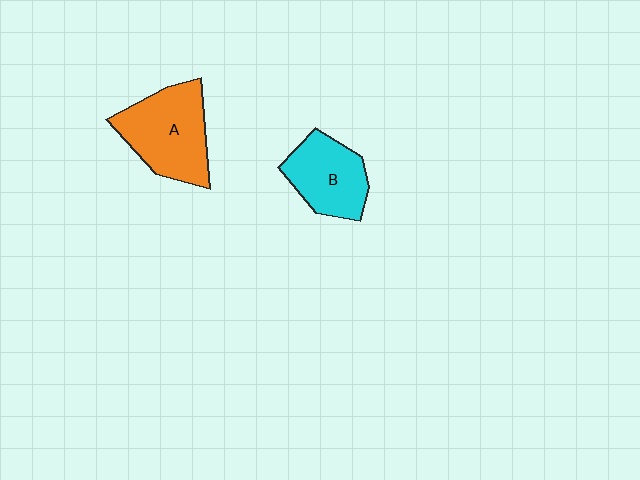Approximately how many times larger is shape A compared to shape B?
Approximately 1.3 times.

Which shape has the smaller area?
Shape B (cyan).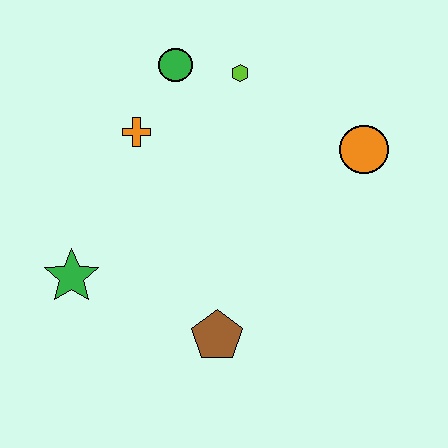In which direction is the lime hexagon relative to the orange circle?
The lime hexagon is to the left of the orange circle.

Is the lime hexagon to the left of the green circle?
No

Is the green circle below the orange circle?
No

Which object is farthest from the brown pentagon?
The green circle is farthest from the brown pentagon.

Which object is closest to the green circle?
The lime hexagon is closest to the green circle.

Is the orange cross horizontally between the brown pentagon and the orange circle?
No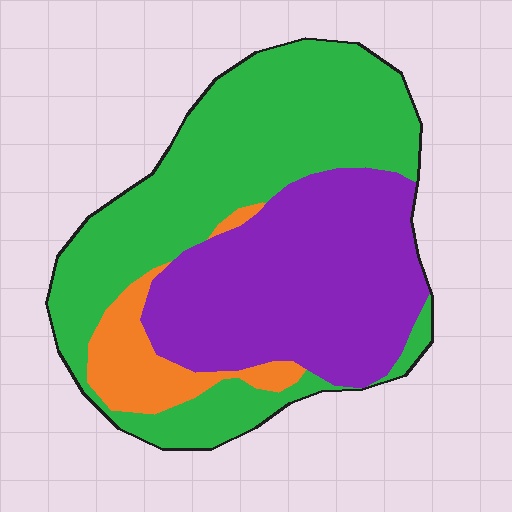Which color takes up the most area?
Green, at roughly 50%.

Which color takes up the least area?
Orange, at roughly 10%.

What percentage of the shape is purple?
Purple takes up about two fifths (2/5) of the shape.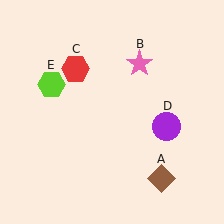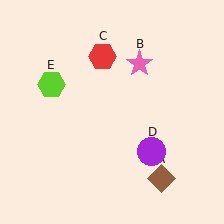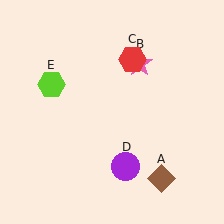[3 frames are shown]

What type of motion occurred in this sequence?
The red hexagon (object C), purple circle (object D) rotated clockwise around the center of the scene.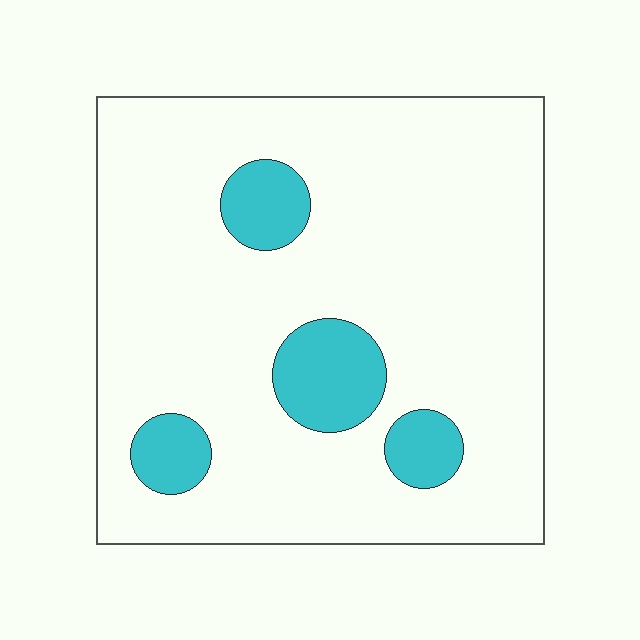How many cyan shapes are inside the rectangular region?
4.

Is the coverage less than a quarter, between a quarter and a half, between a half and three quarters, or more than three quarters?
Less than a quarter.